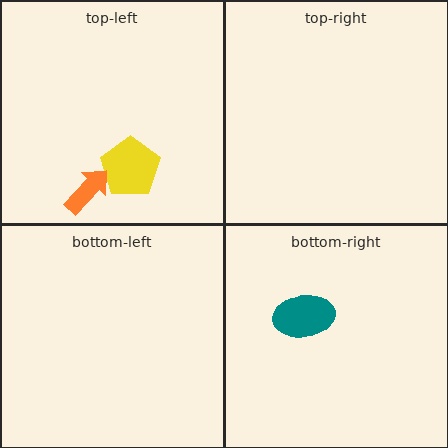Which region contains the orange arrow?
The top-left region.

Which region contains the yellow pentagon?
The top-left region.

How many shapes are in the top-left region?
2.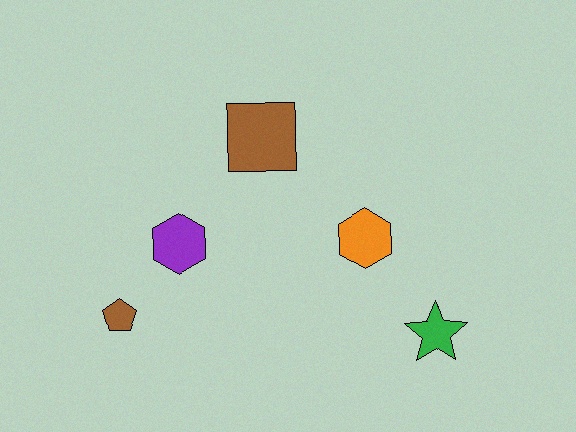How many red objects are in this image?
There are no red objects.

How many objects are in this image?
There are 5 objects.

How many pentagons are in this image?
There is 1 pentagon.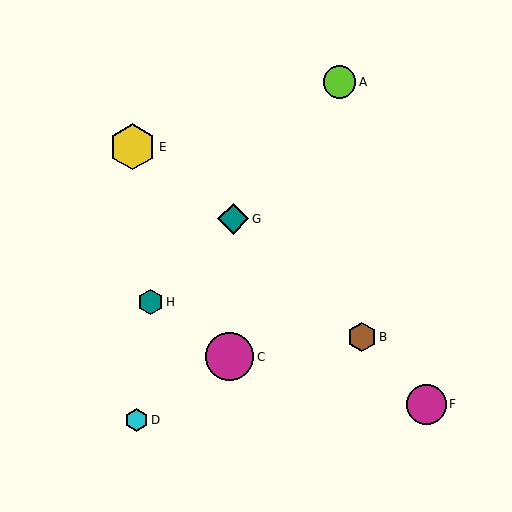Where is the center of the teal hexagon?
The center of the teal hexagon is at (150, 302).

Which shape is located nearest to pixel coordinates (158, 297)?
The teal hexagon (labeled H) at (150, 302) is nearest to that location.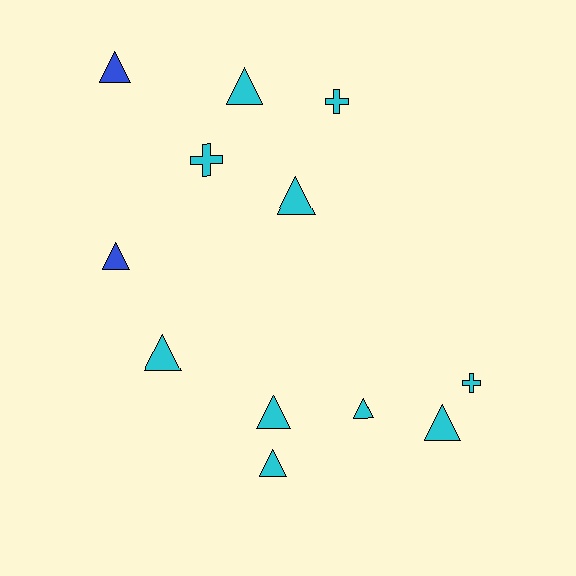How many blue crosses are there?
There are no blue crosses.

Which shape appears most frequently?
Triangle, with 9 objects.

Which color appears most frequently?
Cyan, with 10 objects.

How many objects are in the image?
There are 12 objects.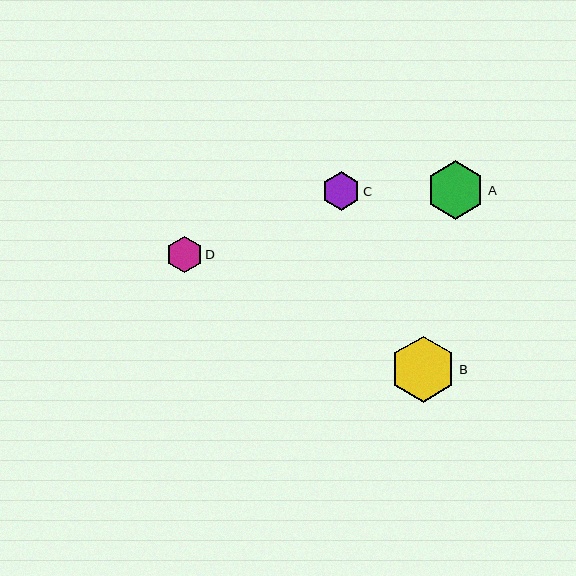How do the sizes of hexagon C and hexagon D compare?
Hexagon C and hexagon D are approximately the same size.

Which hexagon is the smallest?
Hexagon D is the smallest with a size of approximately 36 pixels.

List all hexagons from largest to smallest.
From largest to smallest: B, A, C, D.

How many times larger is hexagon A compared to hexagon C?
Hexagon A is approximately 1.5 times the size of hexagon C.